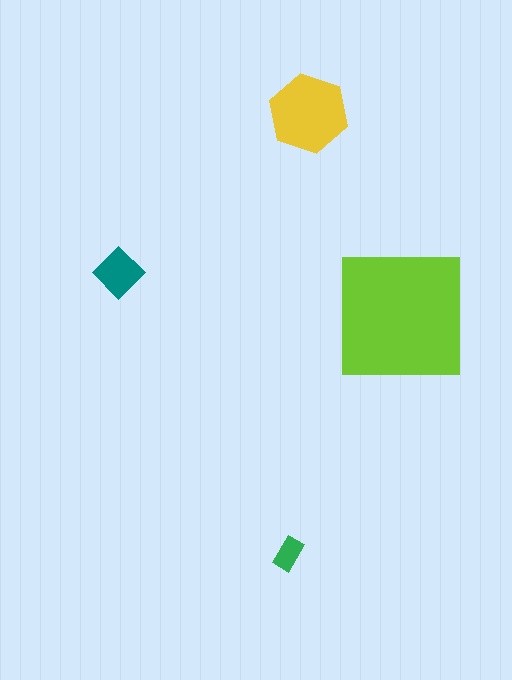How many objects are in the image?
There are 4 objects in the image.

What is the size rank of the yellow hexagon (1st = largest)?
2nd.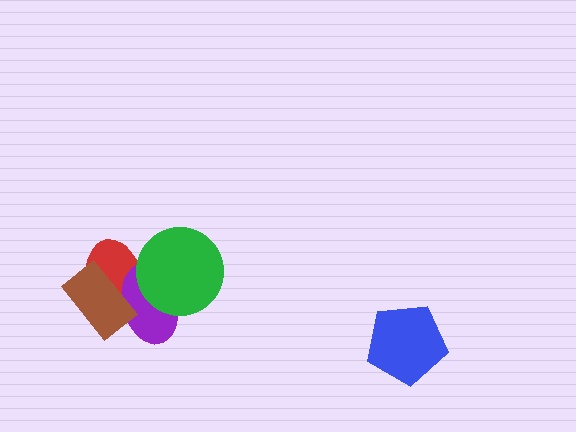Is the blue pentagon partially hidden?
No, no other shape covers it.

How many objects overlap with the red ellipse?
3 objects overlap with the red ellipse.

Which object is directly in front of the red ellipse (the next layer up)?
The purple ellipse is directly in front of the red ellipse.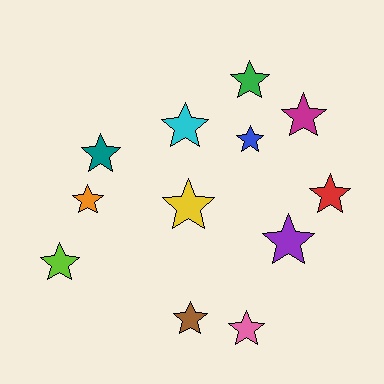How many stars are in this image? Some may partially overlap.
There are 12 stars.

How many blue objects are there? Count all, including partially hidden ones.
There is 1 blue object.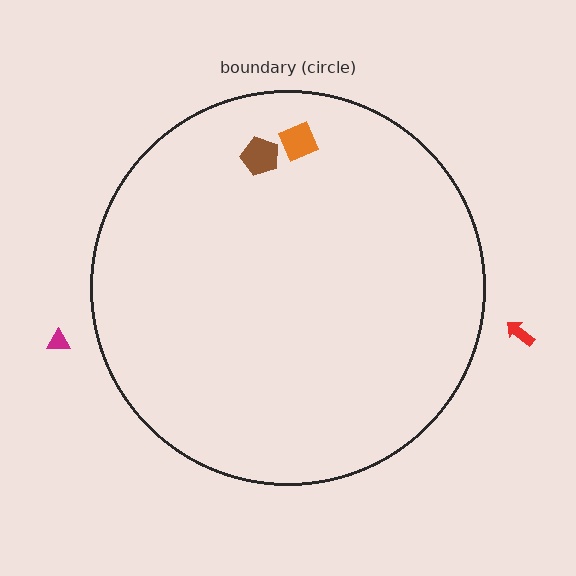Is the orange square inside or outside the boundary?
Inside.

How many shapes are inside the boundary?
2 inside, 2 outside.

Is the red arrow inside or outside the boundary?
Outside.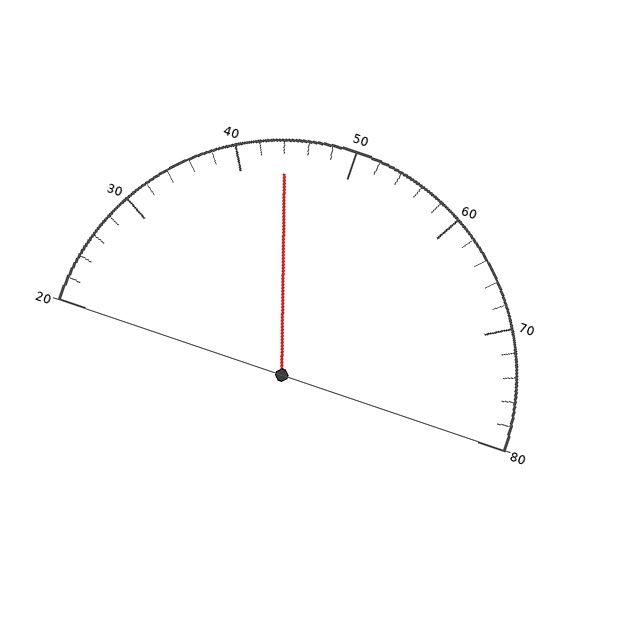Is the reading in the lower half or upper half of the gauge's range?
The reading is in the lower half of the range (20 to 80).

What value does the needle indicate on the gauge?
The needle indicates approximately 44.